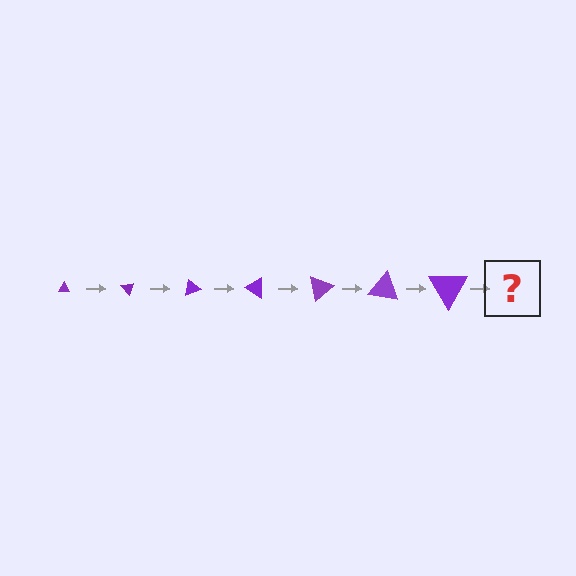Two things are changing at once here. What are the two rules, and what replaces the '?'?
The two rules are that the triangle grows larger each step and it rotates 50 degrees each step. The '?' should be a triangle, larger than the previous one and rotated 350 degrees from the start.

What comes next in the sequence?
The next element should be a triangle, larger than the previous one and rotated 350 degrees from the start.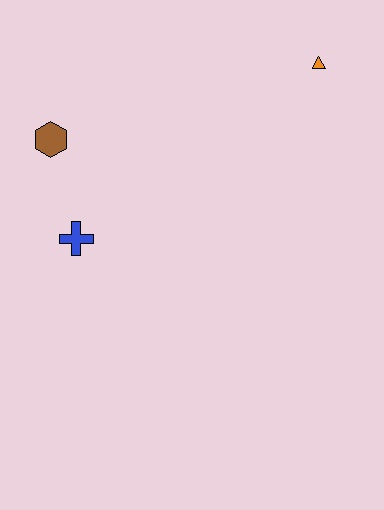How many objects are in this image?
There are 3 objects.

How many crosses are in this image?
There is 1 cross.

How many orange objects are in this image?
There is 1 orange object.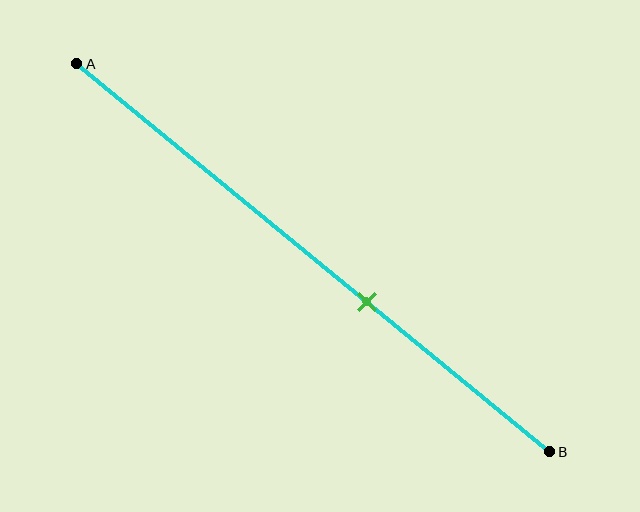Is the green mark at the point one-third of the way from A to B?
No, the mark is at about 60% from A, not at the 33% one-third point.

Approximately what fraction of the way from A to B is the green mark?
The green mark is approximately 60% of the way from A to B.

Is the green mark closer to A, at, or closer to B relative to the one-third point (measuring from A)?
The green mark is closer to point B than the one-third point of segment AB.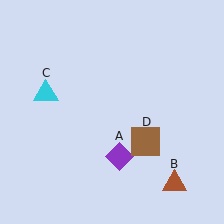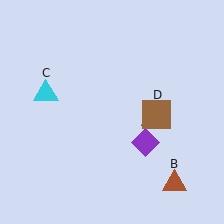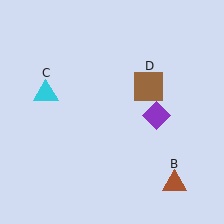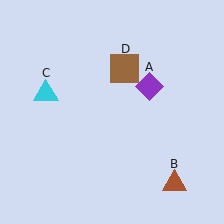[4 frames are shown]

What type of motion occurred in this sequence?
The purple diamond (object A), brown square (object D) rotated counterclockwise around the center of the scene.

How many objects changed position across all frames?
2 objects changed position: purple diamond (object A), brown square (object D).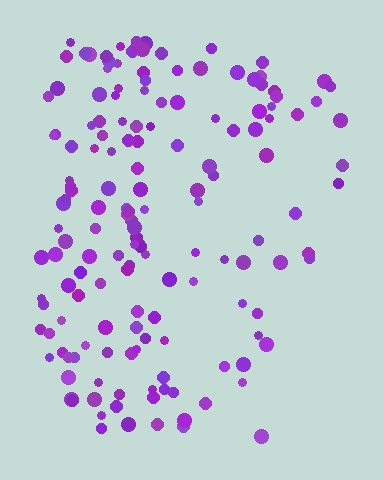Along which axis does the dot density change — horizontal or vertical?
Horizontal.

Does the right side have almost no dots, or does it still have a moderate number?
Still a moderate number, just noticeably fewer than the left.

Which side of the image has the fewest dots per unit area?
The right.